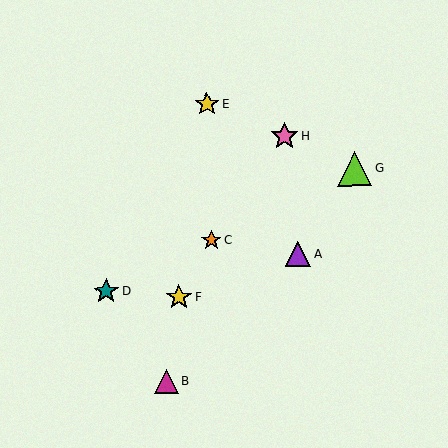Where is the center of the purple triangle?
The center of the purple triangle is at (298, 254).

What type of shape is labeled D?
Shape D is a teal star.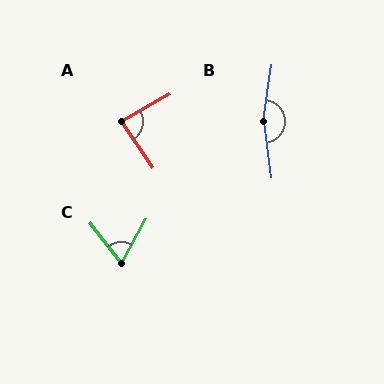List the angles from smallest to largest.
C (67°), A (86°), B (164°).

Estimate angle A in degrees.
Approximately 86 degrees.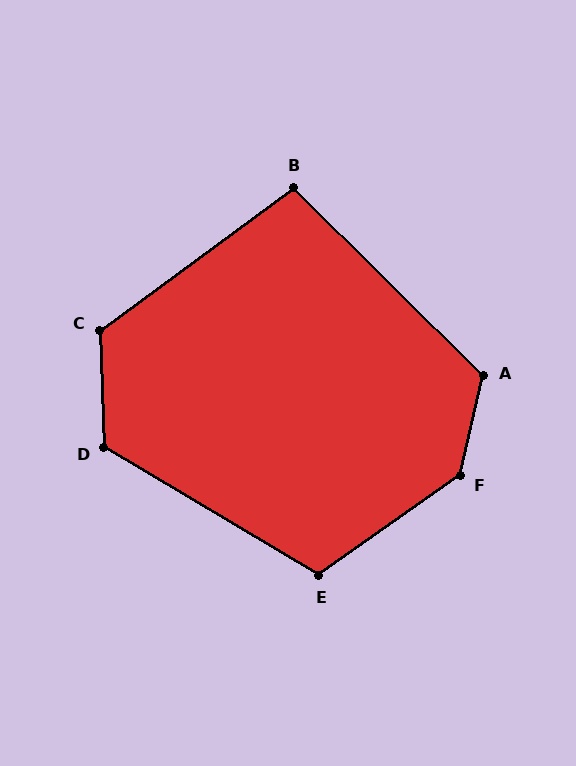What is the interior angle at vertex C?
Approximately 124 degrees (obtuse).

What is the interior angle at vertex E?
Approximately 114 degrees (obtuse).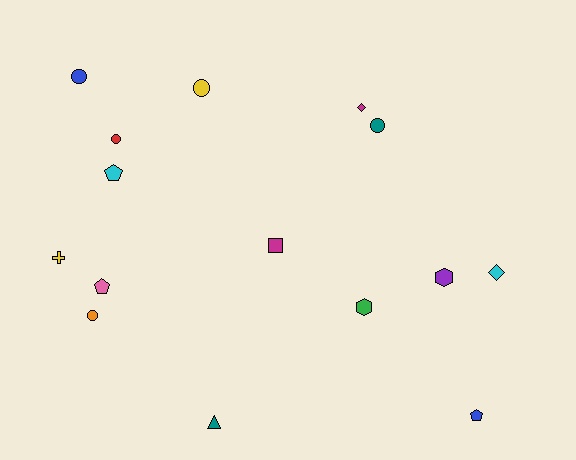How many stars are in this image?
There are no stars.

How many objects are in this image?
There are 15 objects.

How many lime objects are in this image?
There are no lime objects.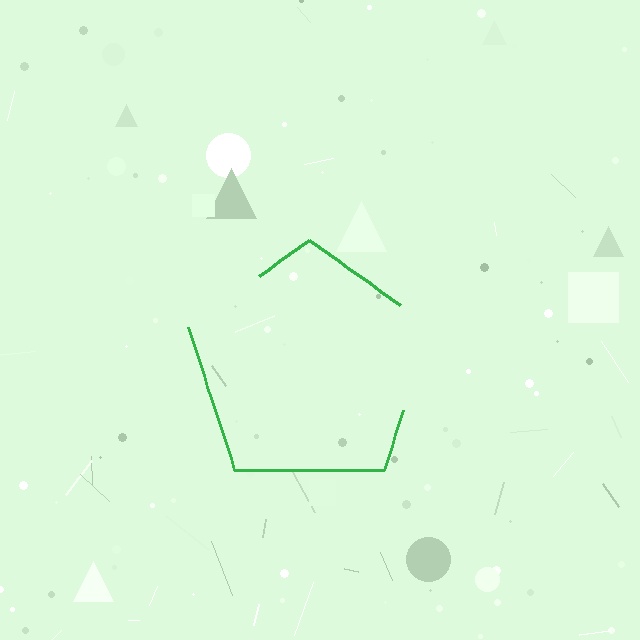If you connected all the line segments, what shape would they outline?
They would outline a pentagon.